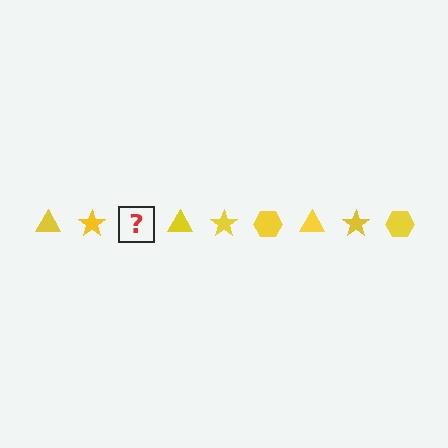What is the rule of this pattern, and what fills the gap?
The rule is that the pattern cycles through triangle, star, hexagon shapes in yellow. The gap should be filled with a yellow hexagon.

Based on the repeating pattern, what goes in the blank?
The blank should be a yellow hexagon.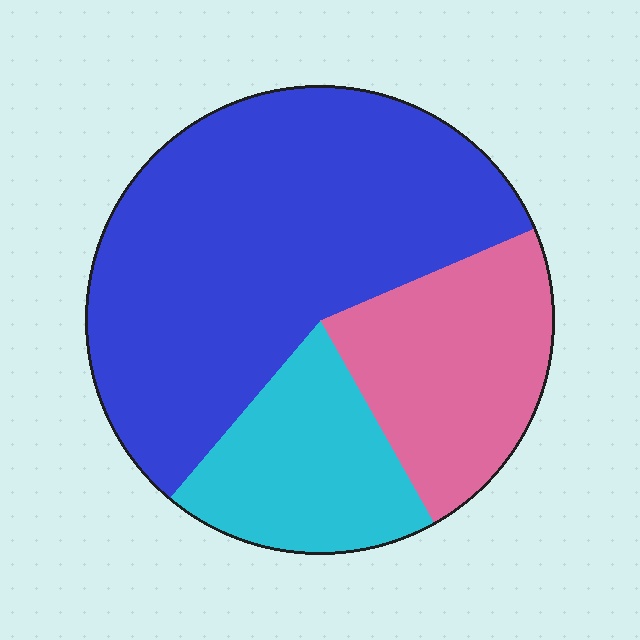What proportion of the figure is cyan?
Cyan takes up about one fifth (1/5) of the figure.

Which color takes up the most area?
Blue, at roughly 60%.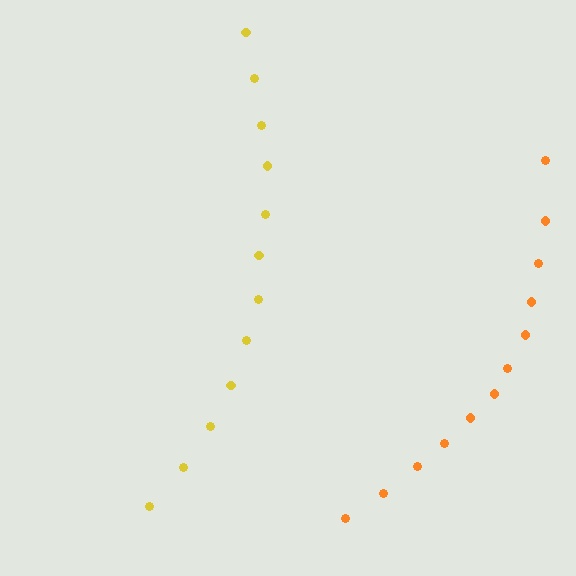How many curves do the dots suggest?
There are 2 distinct paths.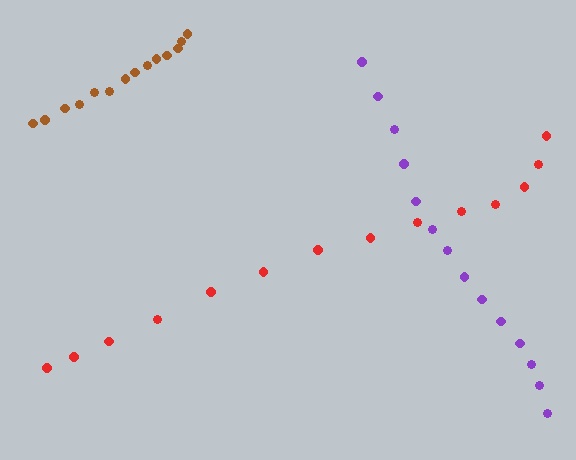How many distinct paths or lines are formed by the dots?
There are 3 distinct paths.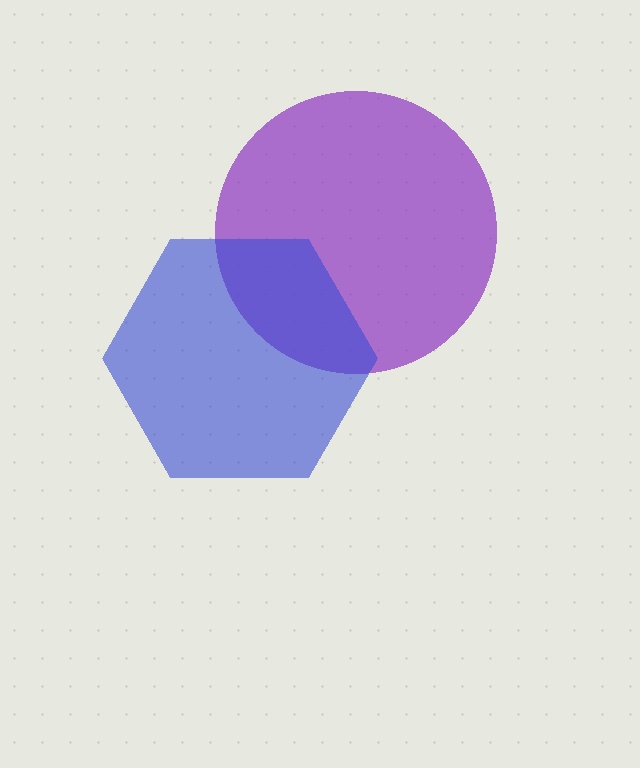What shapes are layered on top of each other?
The layered shapes are: a purple circle, a blue hexagon.